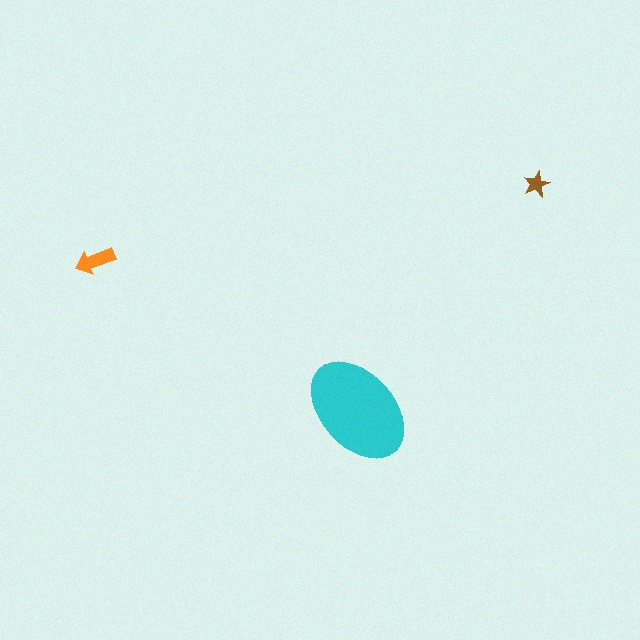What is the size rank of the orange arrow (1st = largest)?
2nd.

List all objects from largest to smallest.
The cyan ellipse, the orange arrow, the brown star.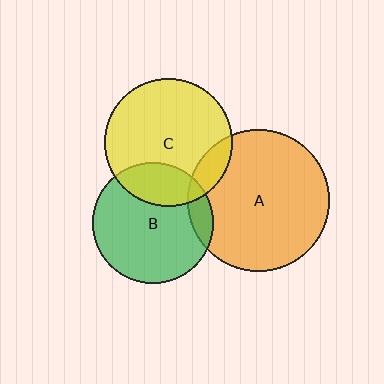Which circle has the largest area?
Circle A (orange).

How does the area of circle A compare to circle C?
Approximately 1.2 times.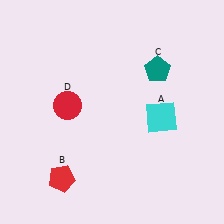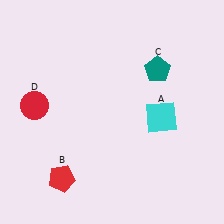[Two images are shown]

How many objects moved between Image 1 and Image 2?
1 object moved between the two images.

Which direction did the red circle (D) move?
The red circle (D) moved left.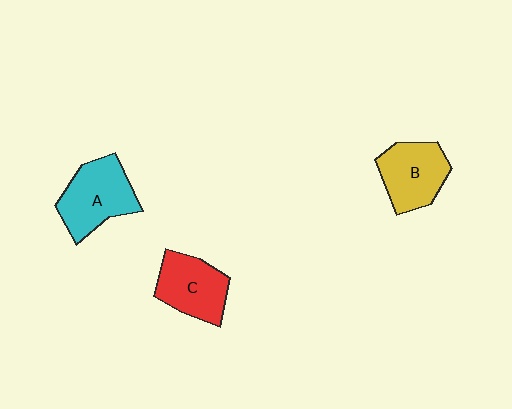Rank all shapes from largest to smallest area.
From largest to smallest: A (cyan), B (yellow), C (red).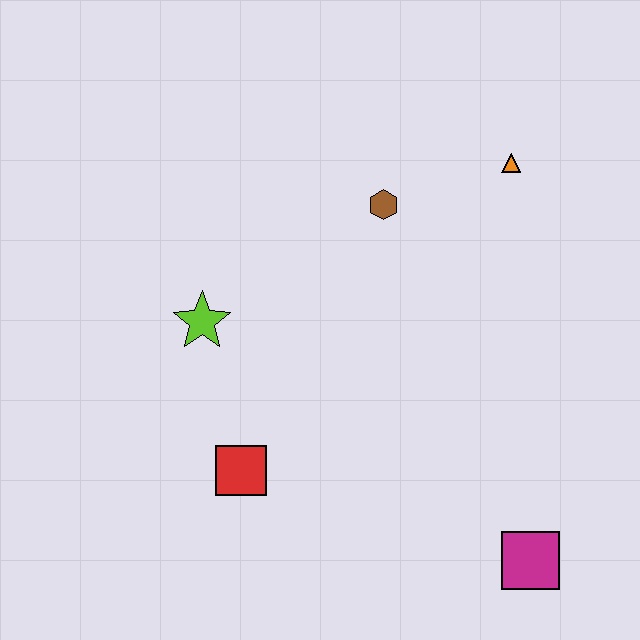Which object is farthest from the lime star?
The magenta square is farthest from the lime star.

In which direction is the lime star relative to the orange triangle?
The lime star is to the left of the orange triangle.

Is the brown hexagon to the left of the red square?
No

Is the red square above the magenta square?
Yes